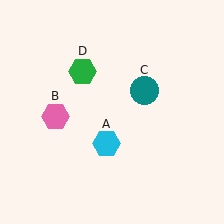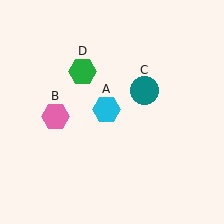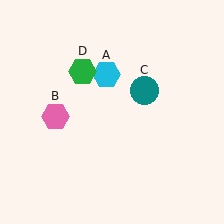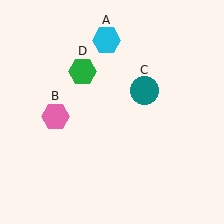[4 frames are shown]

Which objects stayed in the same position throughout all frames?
Pink hexagon (object B) and teal circle (object C) and green hexagon (object D) remained stationary.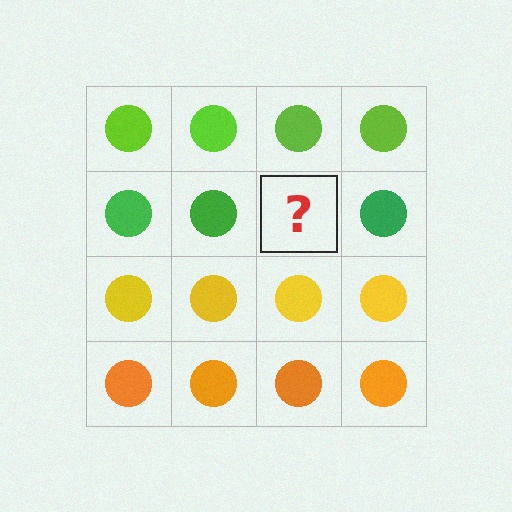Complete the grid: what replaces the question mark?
The question mark should be replaced with a green circle.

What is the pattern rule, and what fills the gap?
The rule is that each row has a consistent color. The gap should be filled with a green circle.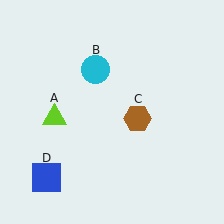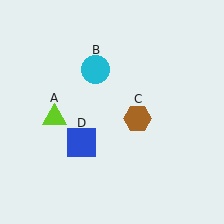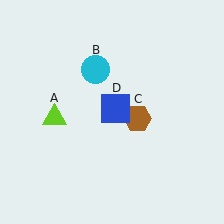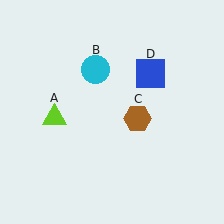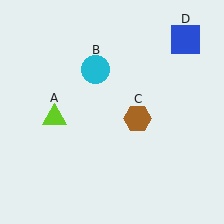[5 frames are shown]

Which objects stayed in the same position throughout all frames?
Lime triangle (object A) and cyan circle (object B) and brown hexagon (object C) remained stationary.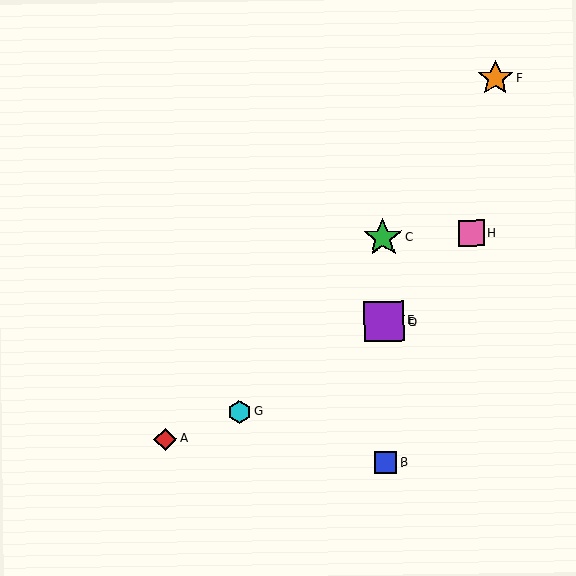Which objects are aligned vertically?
Objects B, C, D, E are aligned vertically.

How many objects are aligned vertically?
4 objects (B, C, D, E) are aligned vertically.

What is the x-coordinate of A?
Object A is at x≈165.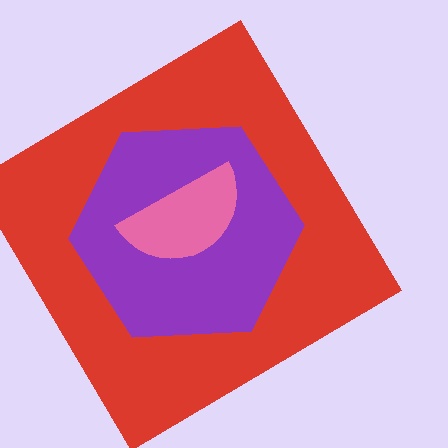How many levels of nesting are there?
3.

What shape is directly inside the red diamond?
The purple hexagon.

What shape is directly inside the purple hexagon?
The pink semicircle.